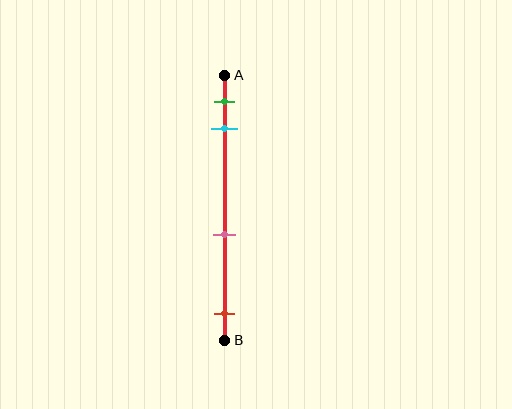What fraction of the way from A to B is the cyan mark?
The cyan mark is approximately 20% (0.2) of the way from A to B.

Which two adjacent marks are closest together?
The green and cyan marks are the closest adjacent pair.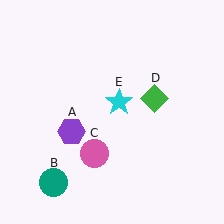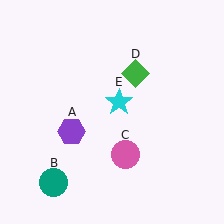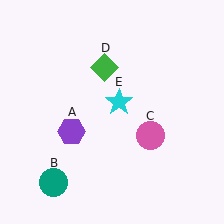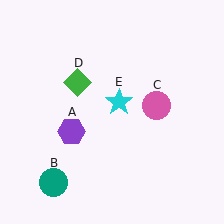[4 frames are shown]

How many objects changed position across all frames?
2 objects changed position: pink circle (object C), green diamond (object D).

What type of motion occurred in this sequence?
The pink circle (object C), green diamond (object D) rotated counterclockwise around the center of the scene.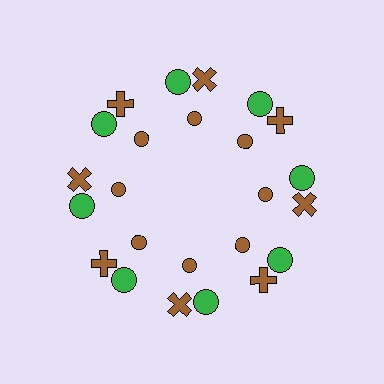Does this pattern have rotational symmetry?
Yes, this pattern has 8-fold rotational symmetry. It looks the same after rotating 45 degrees around the center.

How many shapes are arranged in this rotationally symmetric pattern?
There are 24 shapes, arranged in 8 groups of 3.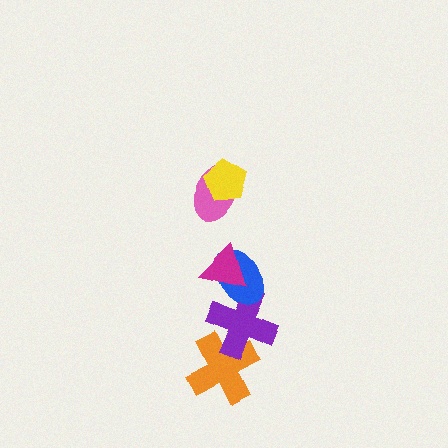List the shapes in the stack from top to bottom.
From top to bottom: the yellow pentagon, the pink ellipse, the magenta triangle, the blue ellipse, the purple cross, the orange cross.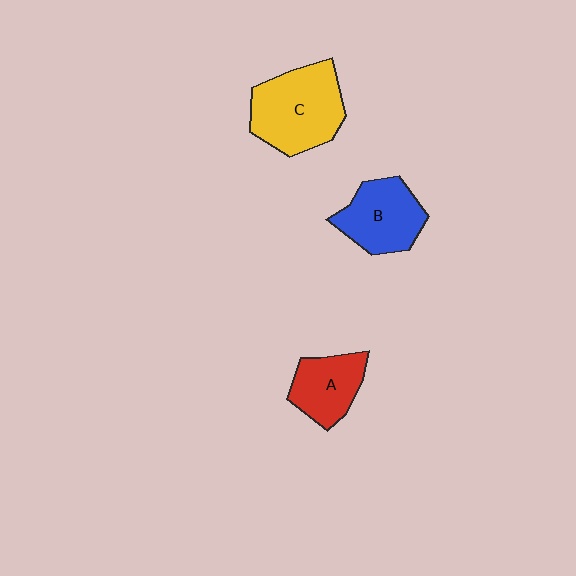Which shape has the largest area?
Shape C (yellow).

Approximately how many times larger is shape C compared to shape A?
Approximately 1.6 times.